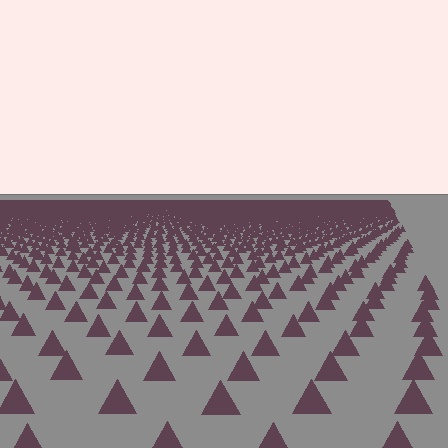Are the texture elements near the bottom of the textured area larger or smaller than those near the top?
Larger. Near the bottom, elements are closer to the viewer and appear at a bigger on-screen size.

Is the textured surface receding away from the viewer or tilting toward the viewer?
The surface is receding away from the viewer. Texture elements get smaller and denser toward the top.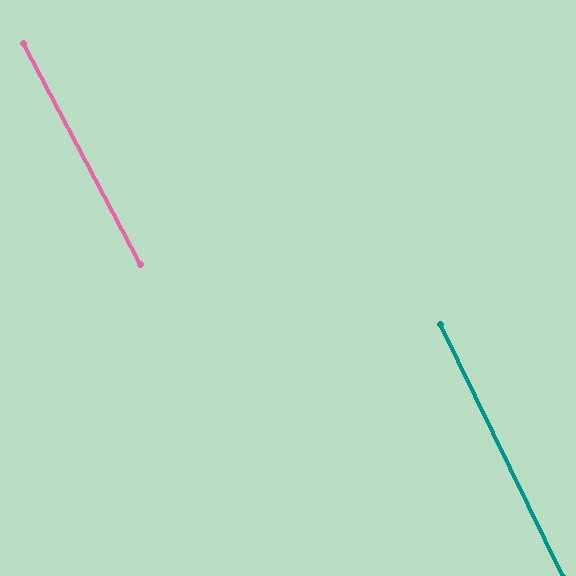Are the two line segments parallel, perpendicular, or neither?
Parallel — their directions differ by only 2.0°.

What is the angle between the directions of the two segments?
Approximately 2 degrees.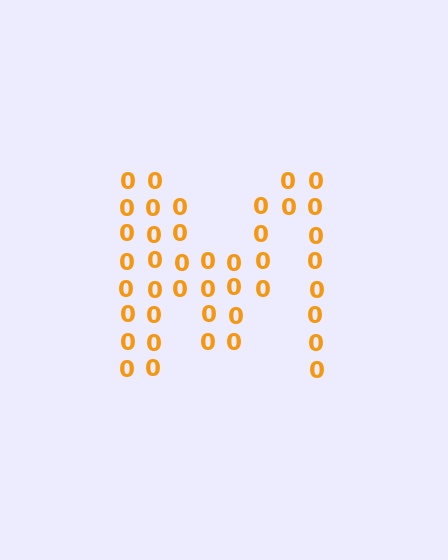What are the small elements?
The small elements are digit 0's.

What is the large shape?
The large shape is the letter M.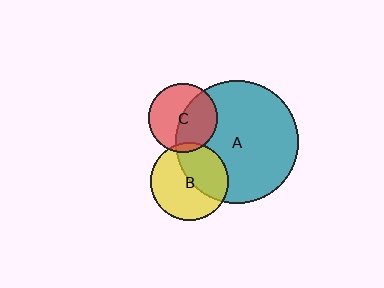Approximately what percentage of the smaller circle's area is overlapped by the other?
Approximately 45%.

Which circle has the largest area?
Circle A (teal).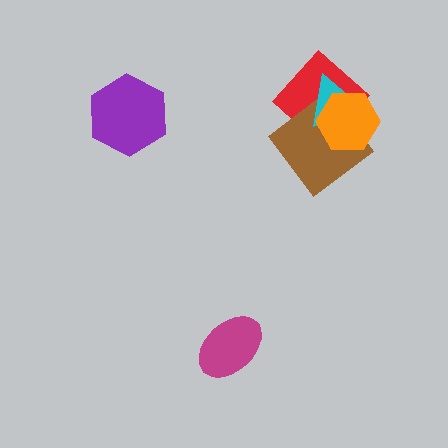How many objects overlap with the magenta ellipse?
0 objects overlap with the magenta ellipse.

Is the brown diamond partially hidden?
Yes, it is partially covered by another shape.